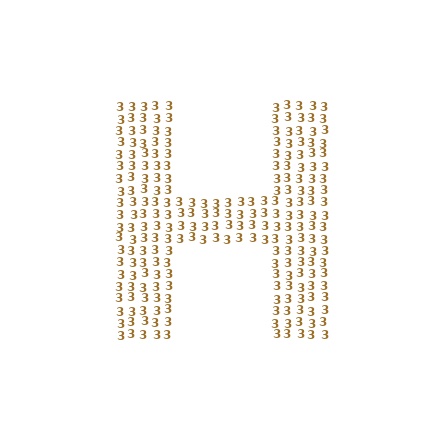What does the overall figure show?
The overall figure shows the letter H.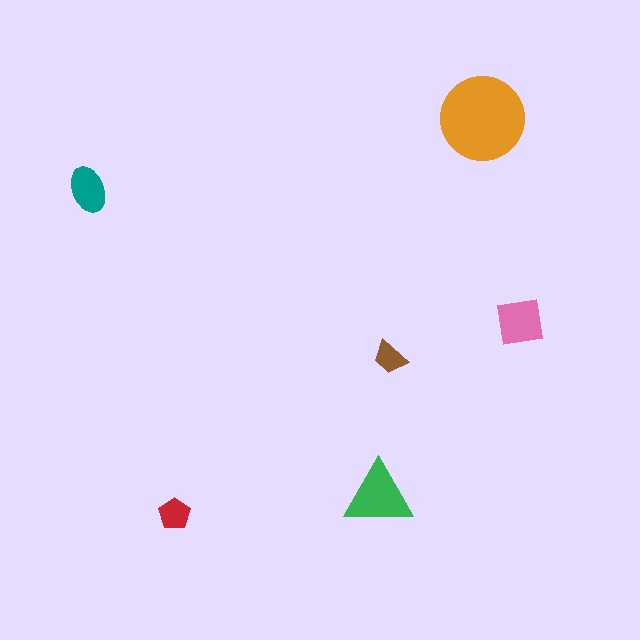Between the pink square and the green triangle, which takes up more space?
The green triangle.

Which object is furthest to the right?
The pink square is rightmost.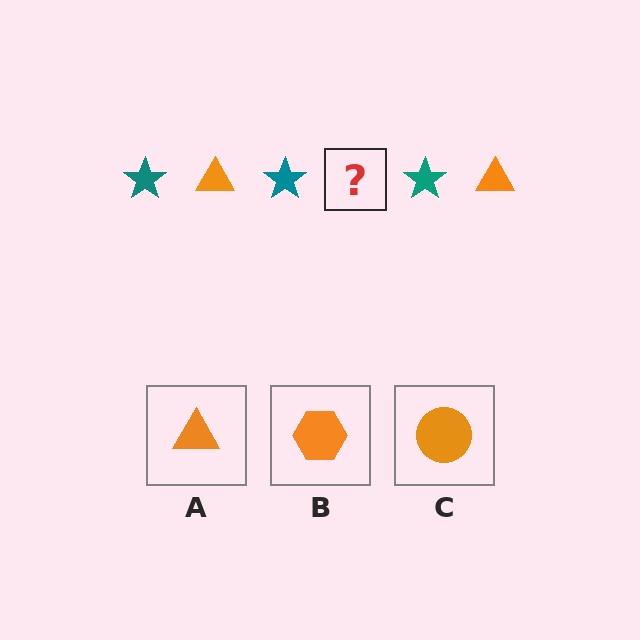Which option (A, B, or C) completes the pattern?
A.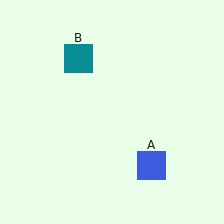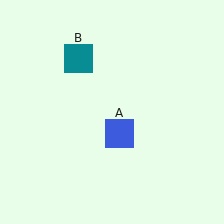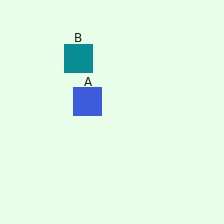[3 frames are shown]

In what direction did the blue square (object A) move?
The blue square (object A) moved up and to the left.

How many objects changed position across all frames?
1 object changed position: blue square (object A).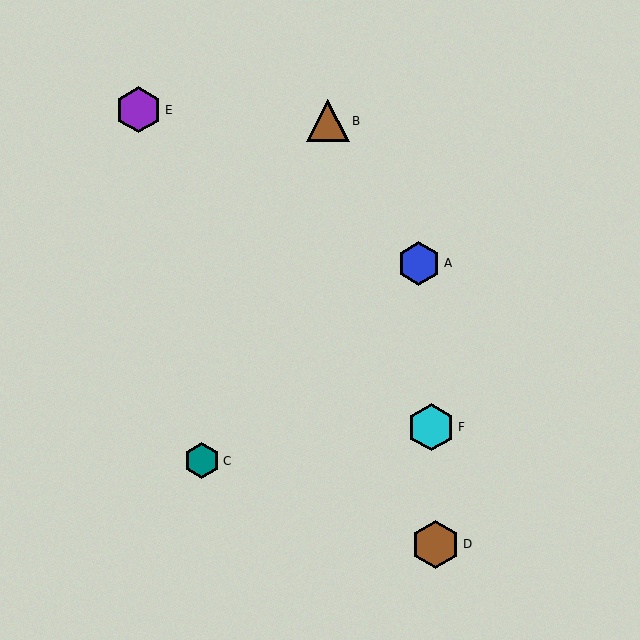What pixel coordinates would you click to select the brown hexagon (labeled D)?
Click at (436, 544) to select the brown hexagon D.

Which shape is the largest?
The brown hexagon (labeled D) is the largest.